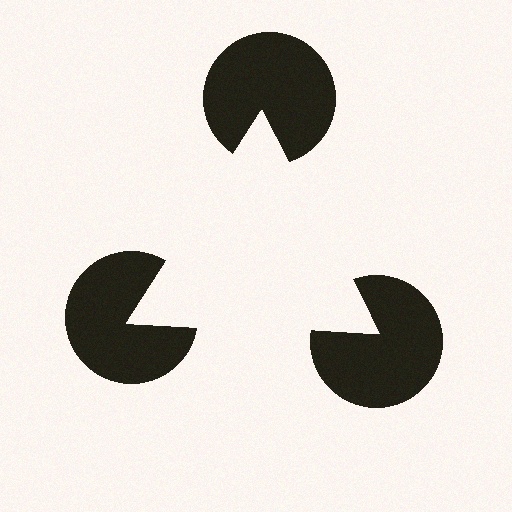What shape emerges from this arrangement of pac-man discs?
An illusory triangle — its edges are inferred from the aligned wedge cuts in the pac-man discs, not physically drawn.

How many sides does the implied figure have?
3 sides.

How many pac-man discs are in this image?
There are 3 — one at each vertex of the illusory triangle.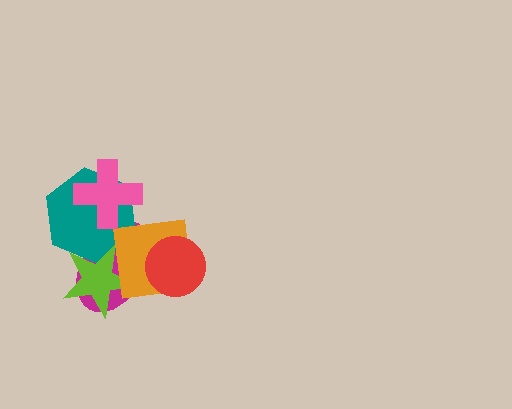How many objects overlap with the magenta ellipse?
5 objects overlap with the magenta ellipse.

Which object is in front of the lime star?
The orange square is in front of the lime star.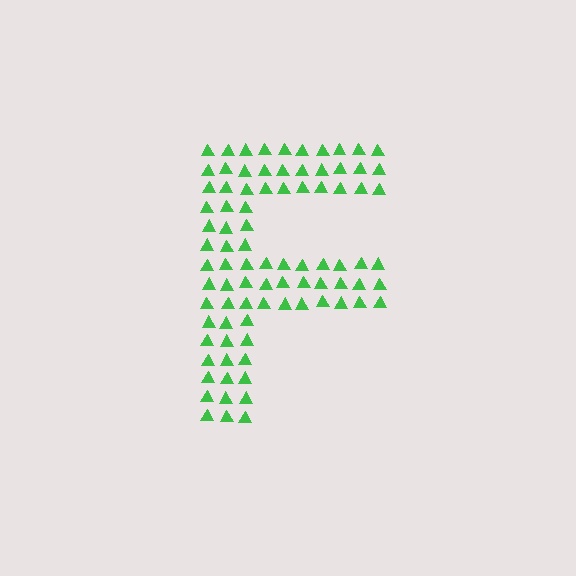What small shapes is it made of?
It is made of small triangles.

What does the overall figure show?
The overall figure shows the letter F.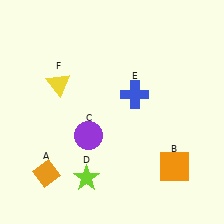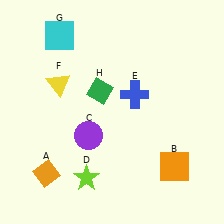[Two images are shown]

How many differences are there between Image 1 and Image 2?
There are 2 differences between the two images.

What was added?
A cyan square (G), a green diamond (H) were added in Image 2.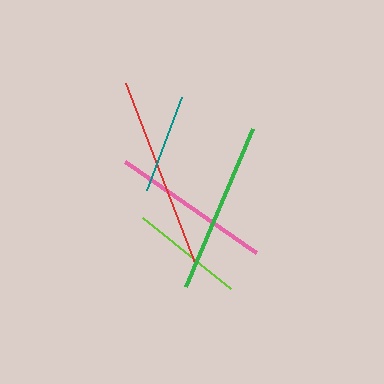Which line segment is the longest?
The red line is the longest at approximately 194 pixels.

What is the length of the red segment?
The red segment is approximately 194 pixels long.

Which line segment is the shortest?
The teal line is the shortest at approximately 100 pixels.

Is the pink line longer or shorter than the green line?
The green line is longer than the pink line.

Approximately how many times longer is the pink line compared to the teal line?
The pink line is approximately 1.6 times the length of the teal line.